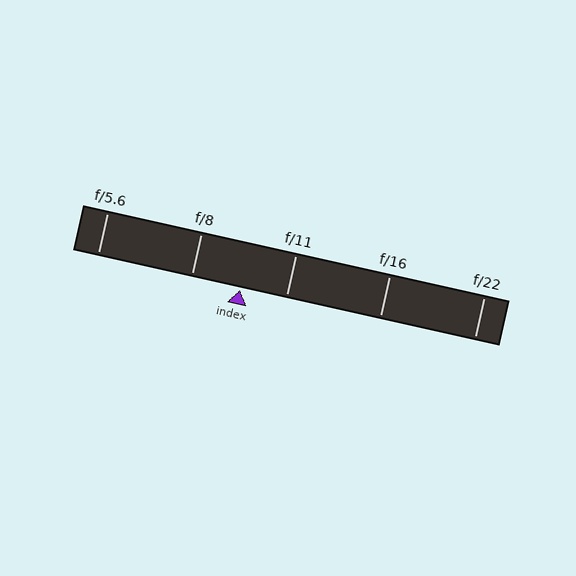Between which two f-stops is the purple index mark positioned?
The index mark is between f/8 and f/11.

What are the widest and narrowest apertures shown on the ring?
The widest aperture shown is f/5.6 and the narrowest is f/22.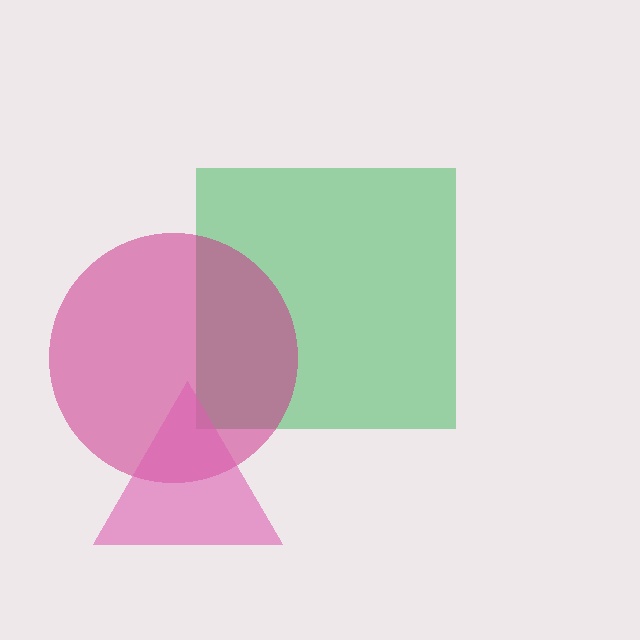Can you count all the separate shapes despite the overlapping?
Yes, there are 3 separate shapes.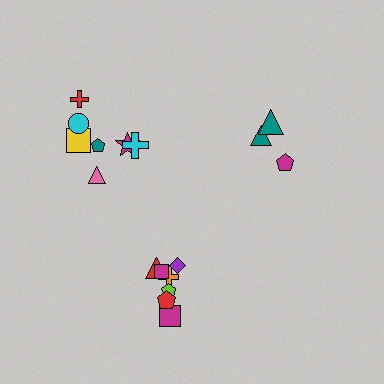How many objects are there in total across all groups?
There are 17 objects.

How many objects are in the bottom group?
There are 7 objects.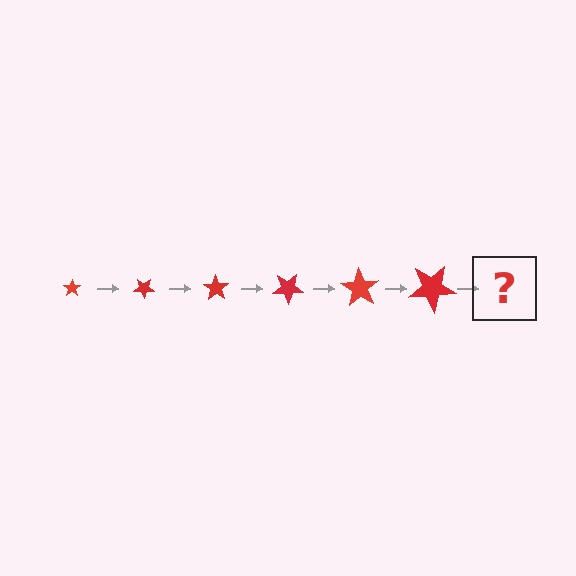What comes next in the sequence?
The next element should be a star, larger than the previous one and rotated 210 degrees from the start.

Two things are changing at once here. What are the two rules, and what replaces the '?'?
The two rules are that the star grows larger each step and it rotates 35 degrees each step. The '?' should be a star, larger than the previous one and rotated 210 degrees from the start.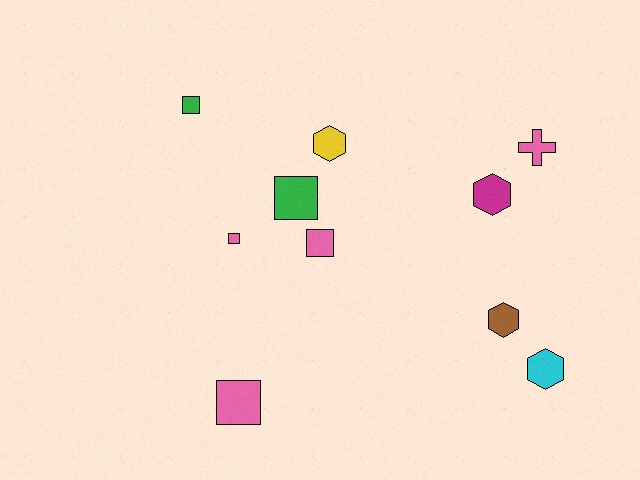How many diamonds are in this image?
There are no diamonds.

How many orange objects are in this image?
There are no orange objects.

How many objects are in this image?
There are 10 objects.